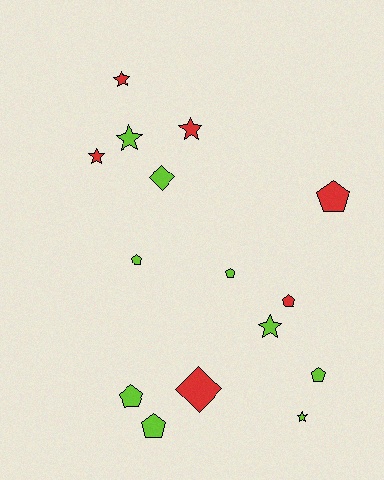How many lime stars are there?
There are 3 lime stars.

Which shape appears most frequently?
Pentagon, with 7 objects.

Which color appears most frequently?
Lime, with 9 objects.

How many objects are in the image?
There are 15 objects.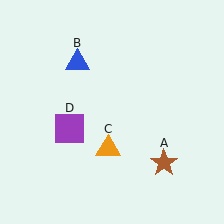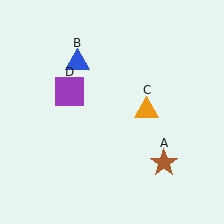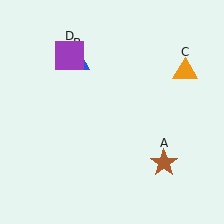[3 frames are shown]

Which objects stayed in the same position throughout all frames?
Brown star (object A) and blue triangle (object B) remained stationary.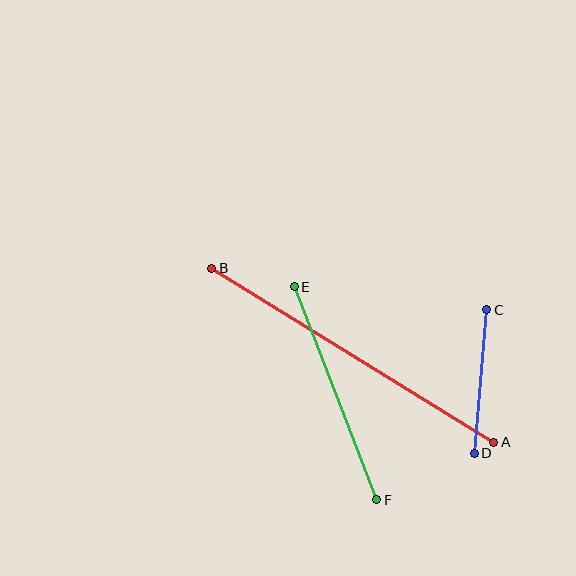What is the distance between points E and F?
The distance is approximately 229 pixels.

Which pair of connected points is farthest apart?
Points A and B are farthest apart.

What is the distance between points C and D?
The distance is approximately 144 pixels.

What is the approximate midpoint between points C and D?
The midpoint is at approximately (480, 381) pixels.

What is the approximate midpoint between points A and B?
The midpoint is at approximately (353, 355) pixels.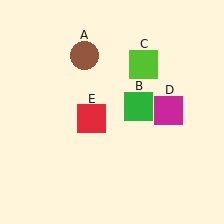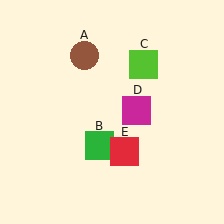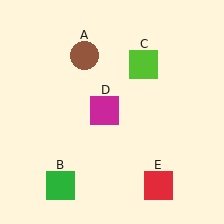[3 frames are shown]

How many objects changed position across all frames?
3 objects changed position: green square (object B), magenta square (object D), red square (object E).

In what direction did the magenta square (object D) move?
The magenta square (object D) moved left.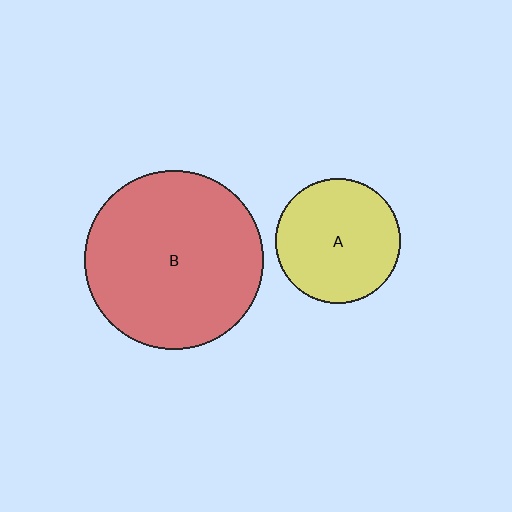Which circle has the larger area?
Circle B (red).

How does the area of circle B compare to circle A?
Approximately 2.1 times.